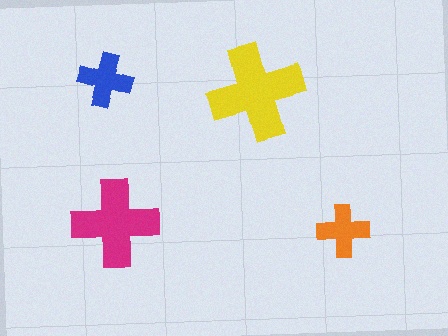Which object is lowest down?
The orange cross is bottommost.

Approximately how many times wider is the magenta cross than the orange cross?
About 1.5 times wider.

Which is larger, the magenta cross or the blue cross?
The magenta one.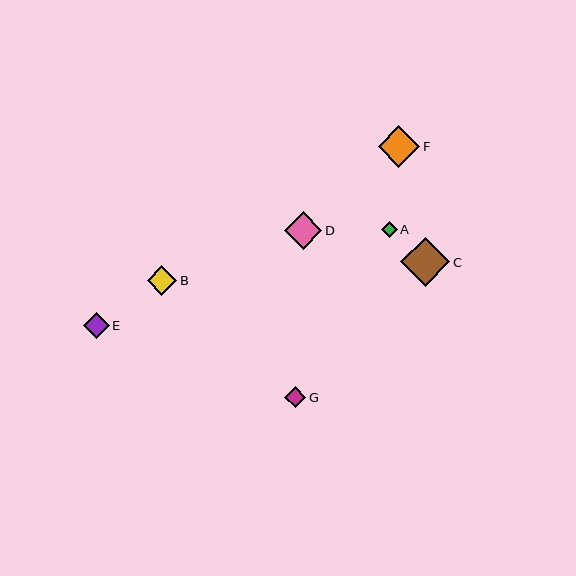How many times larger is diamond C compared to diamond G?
Diamond C is approximately 2.3 times the size of diamond G.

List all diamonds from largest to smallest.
From largest to smallest: C, F, D, B, E, G, A.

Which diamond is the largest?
Diamond C is the largest with a size of approximately 49 pixels.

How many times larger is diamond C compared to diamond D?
Diamond C is approximately 1.3 times the size of diamond D.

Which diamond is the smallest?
Diamond A is the smallest with a size of approximately 16 pixels.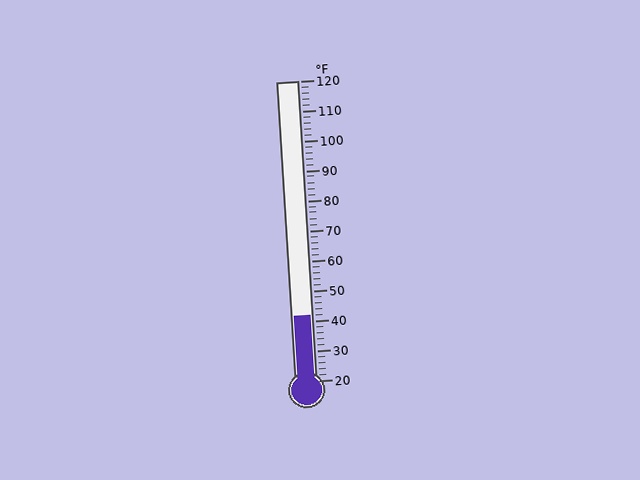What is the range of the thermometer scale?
The thermometer scale ranges from 20°F to 120°F.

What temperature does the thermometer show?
The thermometer shows approximately 42°F.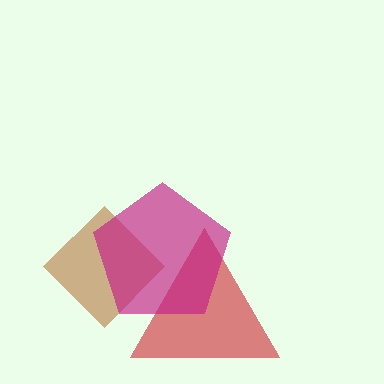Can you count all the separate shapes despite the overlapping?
Yes, there are 3 separate shapes.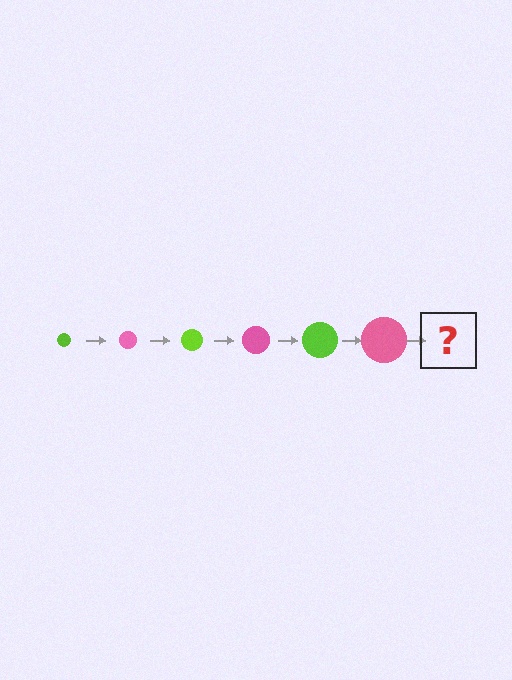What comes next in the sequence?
The next element should be a lime circle, larger than the previous one.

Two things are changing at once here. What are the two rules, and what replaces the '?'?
The two rules are that the circle grows larger each step and the color cycles through lime and pink. The '?' should be a lime circle, larger than the previous one.